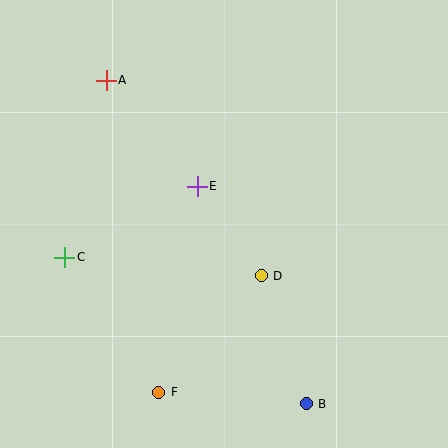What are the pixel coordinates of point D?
Point D is at (261, 276).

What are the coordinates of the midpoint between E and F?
The midpoint between E and F is at (178, 289).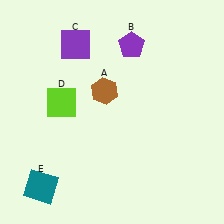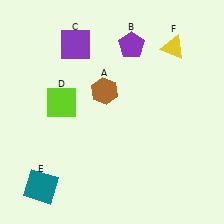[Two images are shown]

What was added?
A yellow triangle (F) was added in Image 2.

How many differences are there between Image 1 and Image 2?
There is 1 difference between the two images.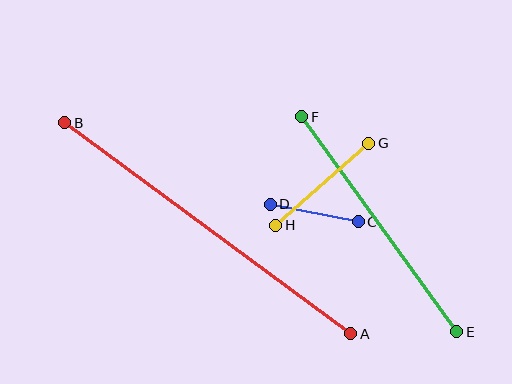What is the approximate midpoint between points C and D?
The midpoint is at approximately (314, 213) pixels.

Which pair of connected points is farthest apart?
Points A and B are farthest apart.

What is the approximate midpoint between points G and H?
The midpoint is at approximately (322, 184) pixels.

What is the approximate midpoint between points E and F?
The midpoint is at approximately (379, 224) pixels.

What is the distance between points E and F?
The distance is approximately 265 pixels.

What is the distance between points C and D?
The distance is approximately 90 pixels.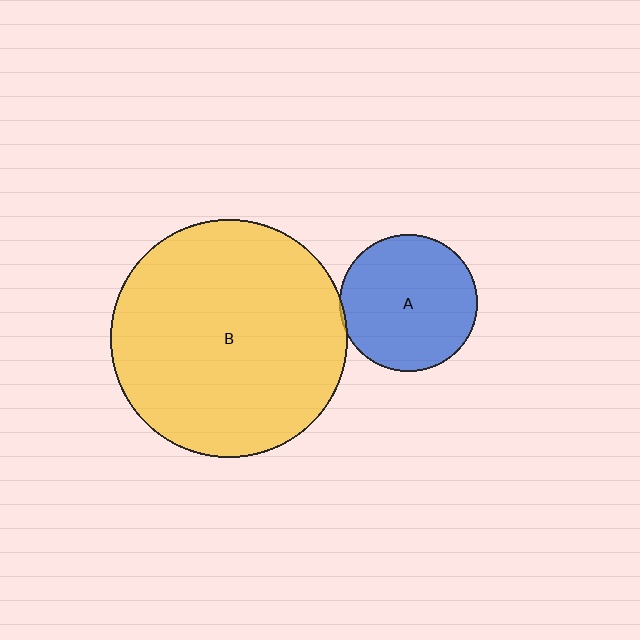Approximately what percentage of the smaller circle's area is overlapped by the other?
Approximately 5%.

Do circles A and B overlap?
Yes.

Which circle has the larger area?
Circle B (yellow).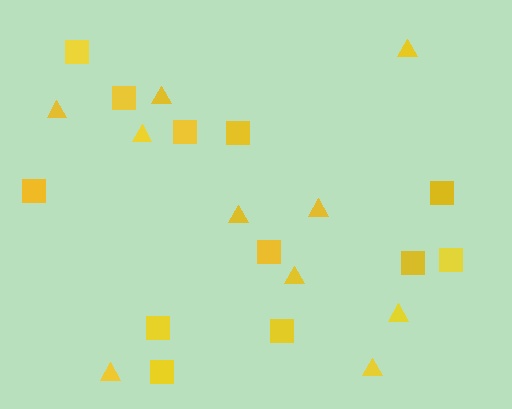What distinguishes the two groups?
There are 2 groups: one group of squares (12) and one group of triangles (10).